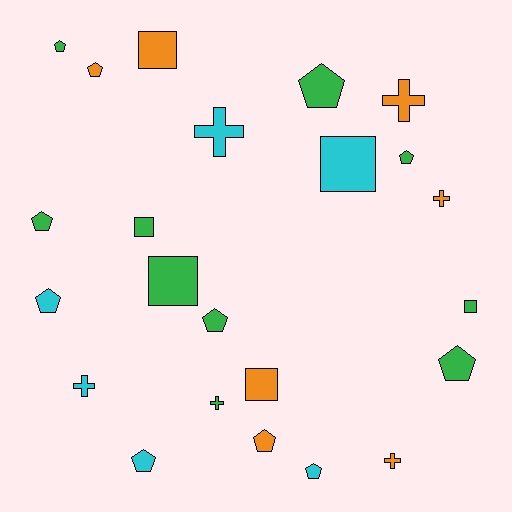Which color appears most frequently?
Green, with 10 objects.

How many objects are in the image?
There are 23 objects.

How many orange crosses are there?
There are 3 orange crosses.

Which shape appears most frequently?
Pentagon, with 11 objects.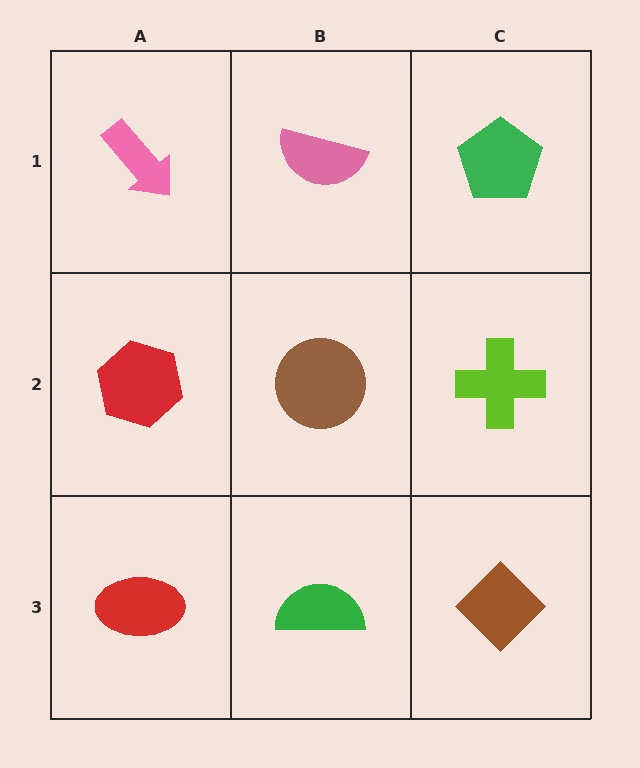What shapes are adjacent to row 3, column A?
A red hexagon (row 2, column A), a green semicircle (row 3, column B).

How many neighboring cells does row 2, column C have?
3.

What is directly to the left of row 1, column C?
A pink semicircle.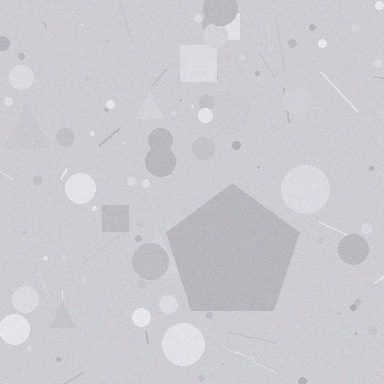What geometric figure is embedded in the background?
A pentagon is embedded in the background.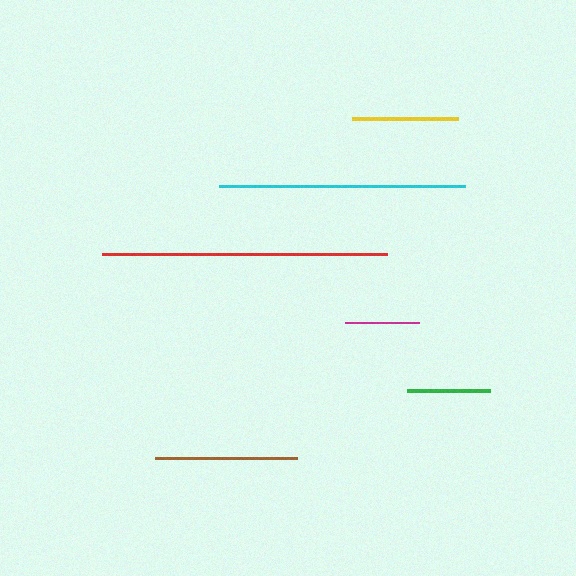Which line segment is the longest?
The red line is the longest at approximately 285 pixels.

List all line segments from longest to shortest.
From longest to shortest: red, cyan, brown, yellow, green, magenta.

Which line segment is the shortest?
The magenta line is the shortest at approximately 75 pixels.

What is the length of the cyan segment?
The cyan segment is approximately 246 pixels long.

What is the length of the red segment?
The red segment is approximately 285 pixels long.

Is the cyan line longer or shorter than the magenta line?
The cyan line is longer than the magenta line.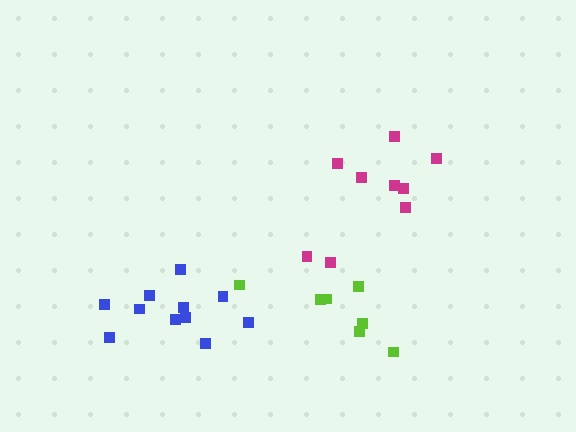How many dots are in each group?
Group 1: 7 dots, Group 2: 11 dots, Group 3: 9 dots (27 total).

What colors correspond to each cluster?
The clusters are colored: lime, blue, magenta.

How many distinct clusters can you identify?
There are 3 distinct clusters.